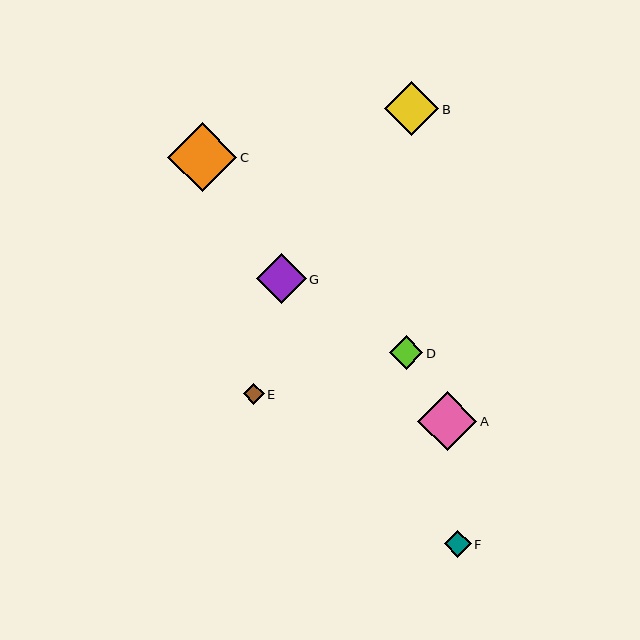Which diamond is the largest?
Diamond C is the largest with a size of approximately 69 pixels.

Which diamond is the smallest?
Diamond E is the smallest with a size of approximately 21 pixels.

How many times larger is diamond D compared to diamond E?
Diamond D is approximately 1.6 times the size of diamond E.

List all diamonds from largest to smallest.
From largest to smallest: C, A, B, G, D, F, E.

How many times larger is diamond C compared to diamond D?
Diamond C is approximately 2.1 times the size of diamond D.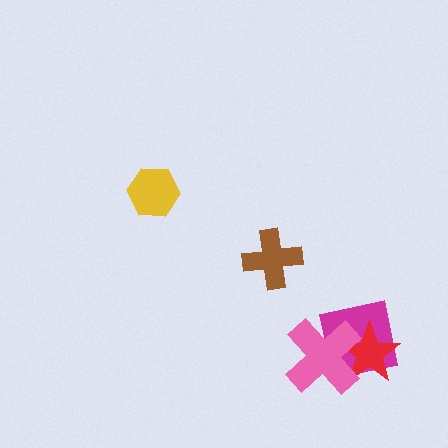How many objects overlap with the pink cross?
2 objects overlap with the pink cross.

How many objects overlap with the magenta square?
2 objects overlap with the magenta square.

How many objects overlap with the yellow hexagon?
0 objects overlap with the yellow hexagon.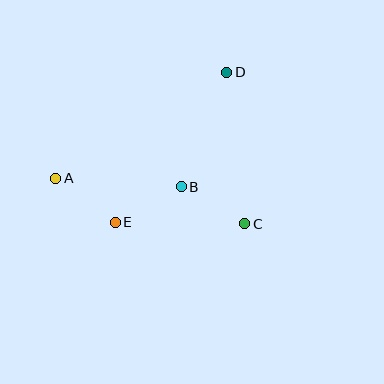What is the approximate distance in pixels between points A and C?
The distance between A and C is approximately 194 pixels.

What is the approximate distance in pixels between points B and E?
The distance between B and E is approximately 75 pixels.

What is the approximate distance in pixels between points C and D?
The distance between C and D is approximately 153 pixels.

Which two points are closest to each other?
Points B and C are closest to each other.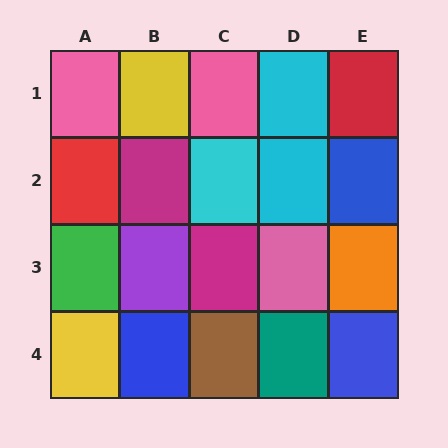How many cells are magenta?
2 cells are magenta.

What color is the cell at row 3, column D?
Pink.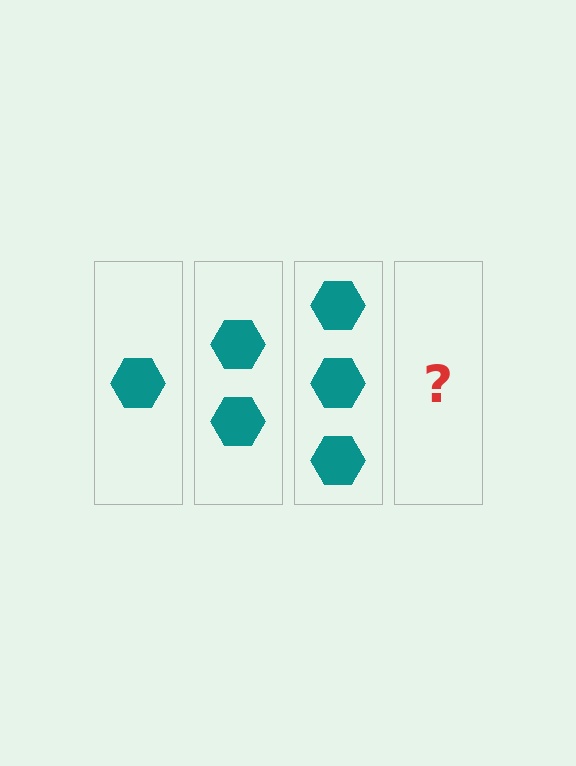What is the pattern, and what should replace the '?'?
The pattern is that each step adds one more hexagon. The '?' should be 4 hexagons.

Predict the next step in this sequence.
The next step is 4 hexagons.